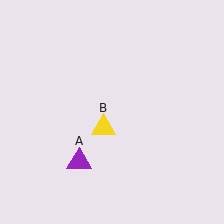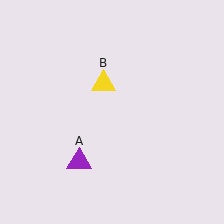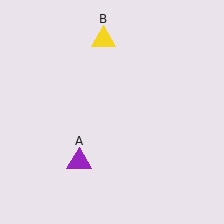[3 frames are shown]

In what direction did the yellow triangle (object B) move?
The yellow triangle (object B) moved up.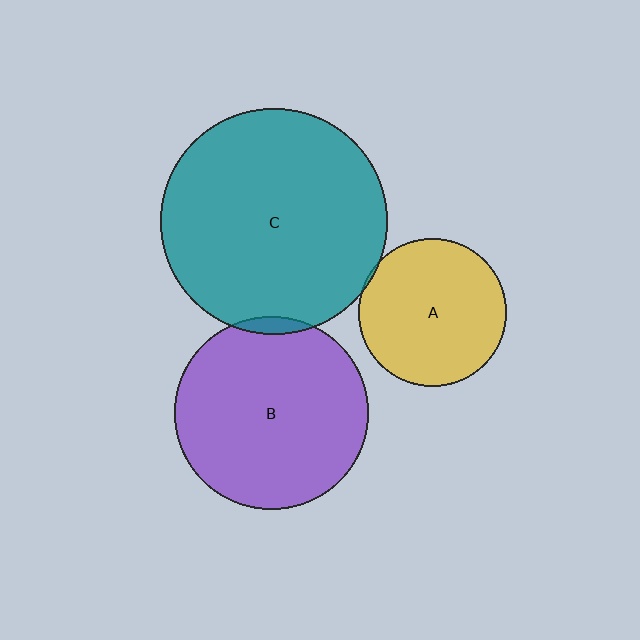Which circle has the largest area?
Circle C (teal).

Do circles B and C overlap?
Yes.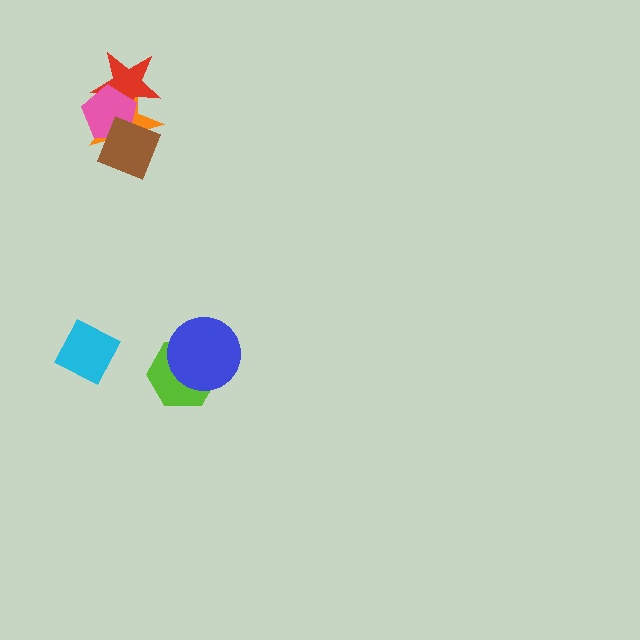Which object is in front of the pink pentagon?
The brown diamond is in front of the pink pentagon.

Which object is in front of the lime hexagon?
The blue circle is in front of the lime hexagon.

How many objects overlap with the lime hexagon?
1 object overlaps with the lime hexagon.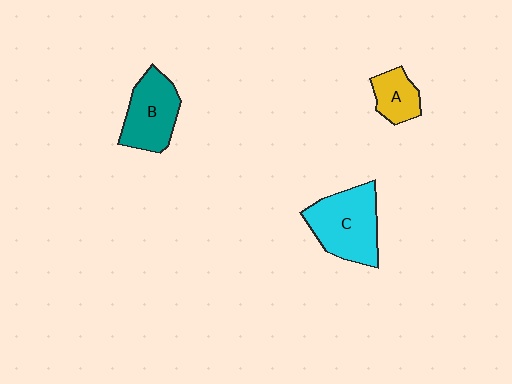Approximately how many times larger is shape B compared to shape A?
Approximately 1.8 times.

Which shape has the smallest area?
Shape A (yellow).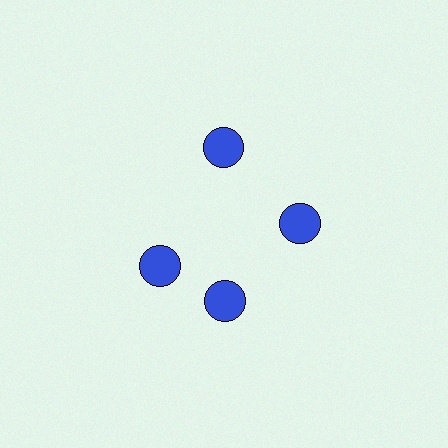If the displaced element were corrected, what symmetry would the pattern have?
It would have 4-fold rotational symmetry — the pattern would map onto itself every 90 degrees.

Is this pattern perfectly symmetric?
No. The 4 blue circles are arranged in a ring, but one element near the 9 o'clock position is rotated out of alignment along the ring, breaking the 4-fold rotational symmetry.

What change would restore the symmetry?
The symmetry would be restored by rotating it back into even spacing with its neighbors so that all 4 circles sit at equal angles and equal distance from the center.